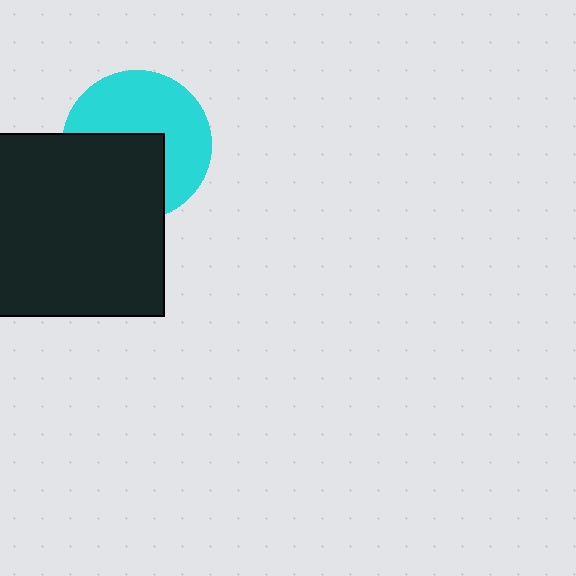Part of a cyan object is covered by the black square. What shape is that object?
It is a circle.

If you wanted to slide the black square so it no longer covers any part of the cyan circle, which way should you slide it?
Slide it down — that is the most direct way to separate the two shapes.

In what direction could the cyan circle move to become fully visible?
The cyan circle could move up. That would shift it out from behind the black square entirely.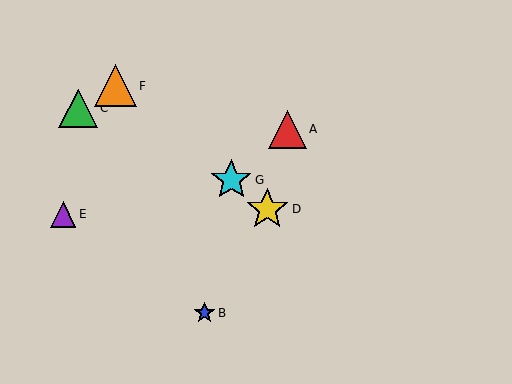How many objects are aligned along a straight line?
3 objects (D, F, G) are aligned along a straight line.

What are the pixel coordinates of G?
Object G is at (231, 180).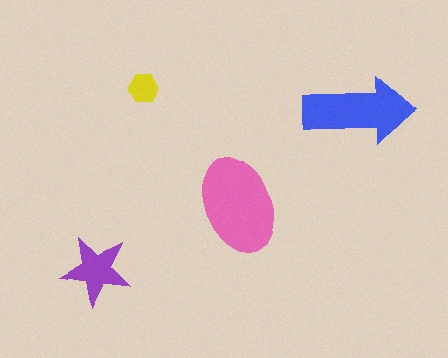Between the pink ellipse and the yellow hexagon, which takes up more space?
The pink ellipse.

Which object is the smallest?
The yellow hexagon.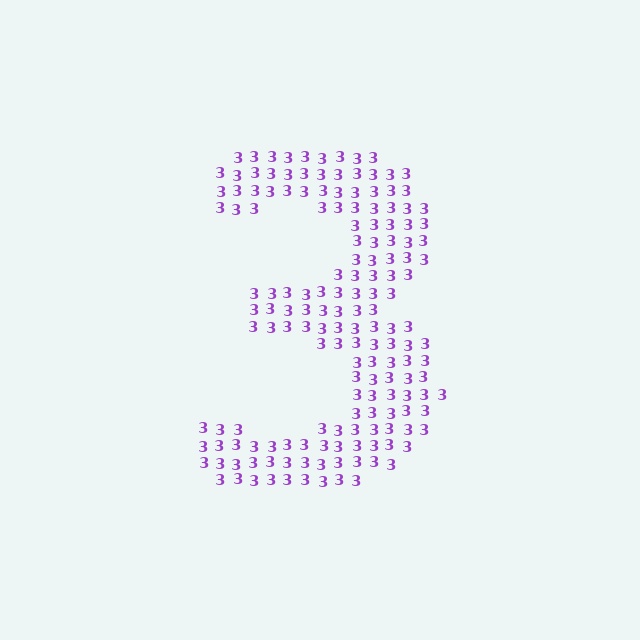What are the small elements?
The small elements are digit 3's.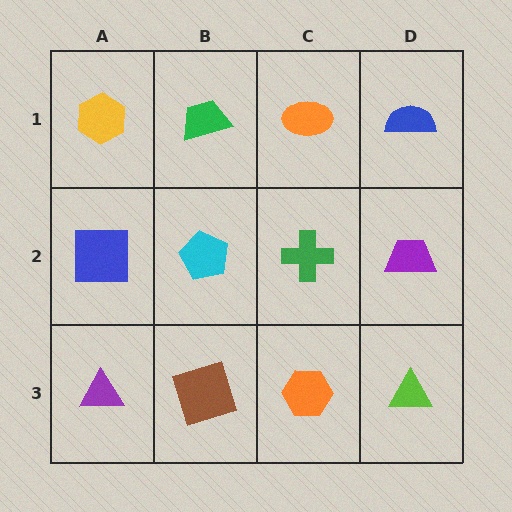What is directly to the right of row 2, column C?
A purple trapezoid.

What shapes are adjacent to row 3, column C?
A green cross (row 2, column C), a brown square (row 3, column B), a lime triangle (row 3, column D).